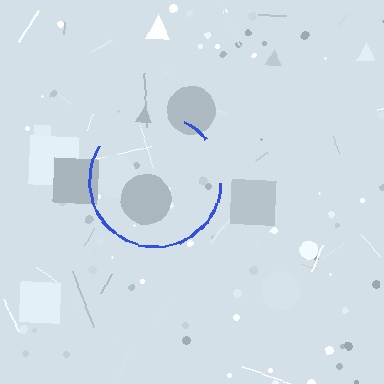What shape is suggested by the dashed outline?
The dashed outline suggests a circle.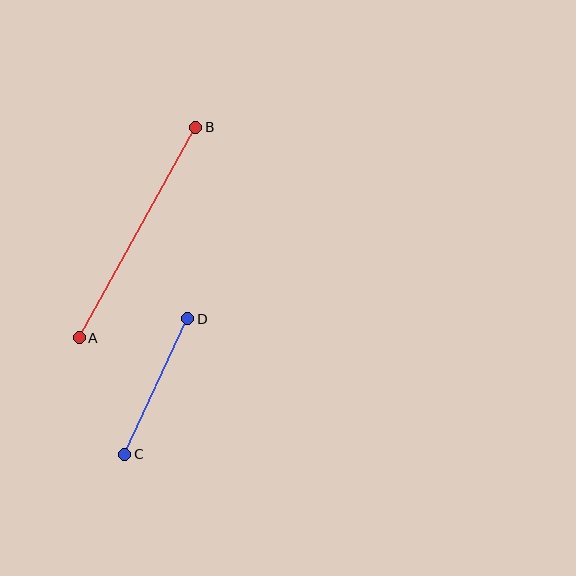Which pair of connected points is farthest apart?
Points A and B are farthest apart.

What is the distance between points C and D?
The distance is approximately 149 pixels.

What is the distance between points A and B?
The distance is approximately 241 pixels.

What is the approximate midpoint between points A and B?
The midpoint is at approximately (137, 233) pixels.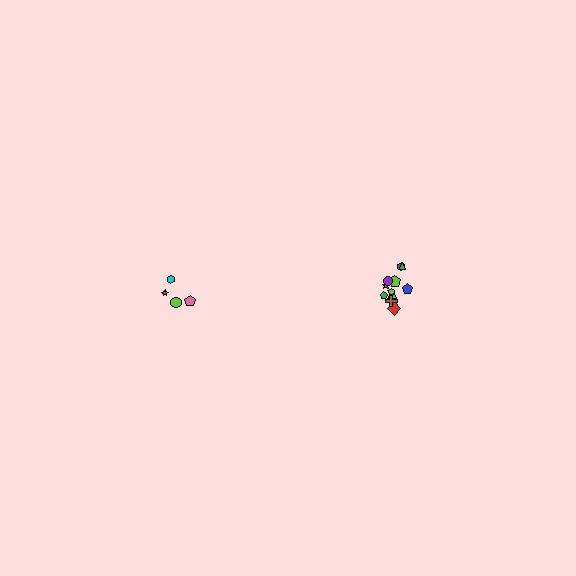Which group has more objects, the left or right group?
The right group.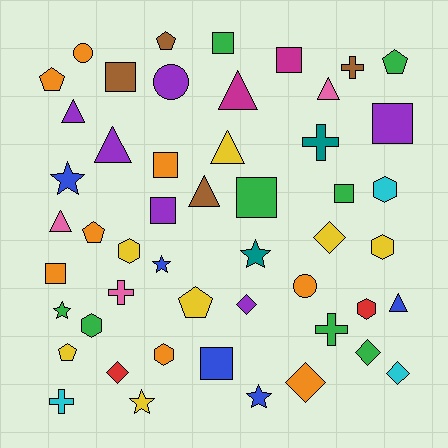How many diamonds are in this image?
There are 6 diamonds.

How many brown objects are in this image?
There are 4 brown objects.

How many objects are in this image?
There are 50 objects.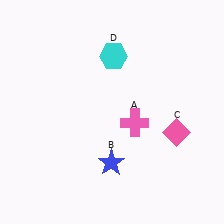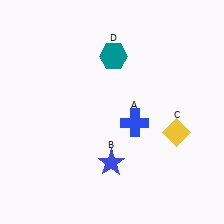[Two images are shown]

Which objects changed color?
A changed from pink to blue. C changed from pink to yellow. D changed from cyan to teal.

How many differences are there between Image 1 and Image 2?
There are 3 differences between the two images.